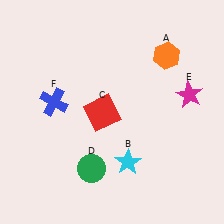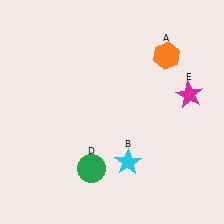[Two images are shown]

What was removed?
The blue cross (F), the red square (C) were removed in Image 2.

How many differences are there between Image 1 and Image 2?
There are 2 differences between the two images.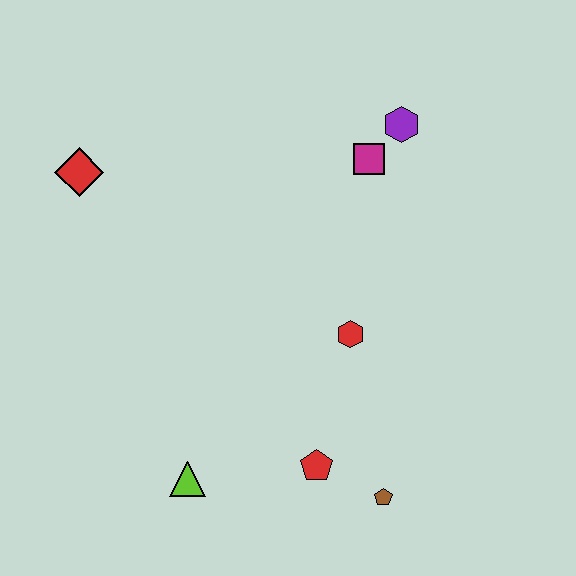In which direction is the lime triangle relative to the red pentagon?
The lime triangle is to the left of the red pentagon.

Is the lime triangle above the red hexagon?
No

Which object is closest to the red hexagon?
The red pentagon is closest to the red hexagon.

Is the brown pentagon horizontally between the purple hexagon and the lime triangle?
Yes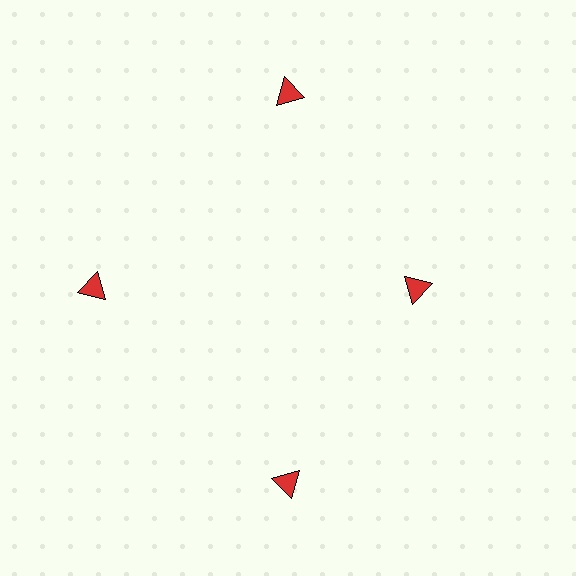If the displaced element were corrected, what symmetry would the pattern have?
It would have 4-fold rotational symmetry — the pattern would map onto itself every 90 degrees.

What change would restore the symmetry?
The symmetry would be restored by moving it outward, back onto the ring so that all 4 triangles sit at equal angles and equal distance from the center.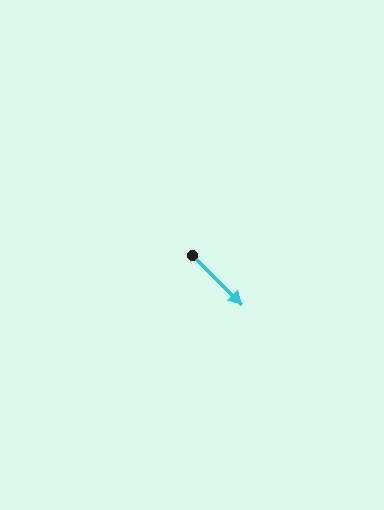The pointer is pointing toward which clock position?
Roughly 4 o'clock.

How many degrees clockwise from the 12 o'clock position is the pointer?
Approximately 135 degrees.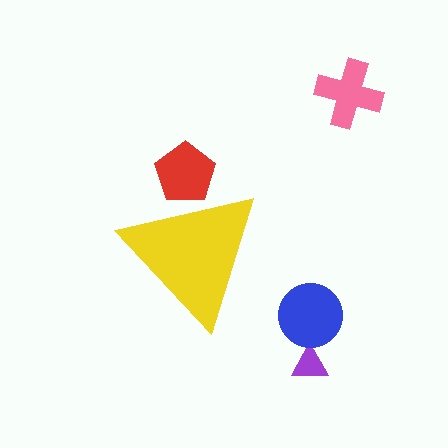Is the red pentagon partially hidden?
Yes, the red pentagon is partially hidden behind the yellow triangle.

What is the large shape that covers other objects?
A yellow triangle.